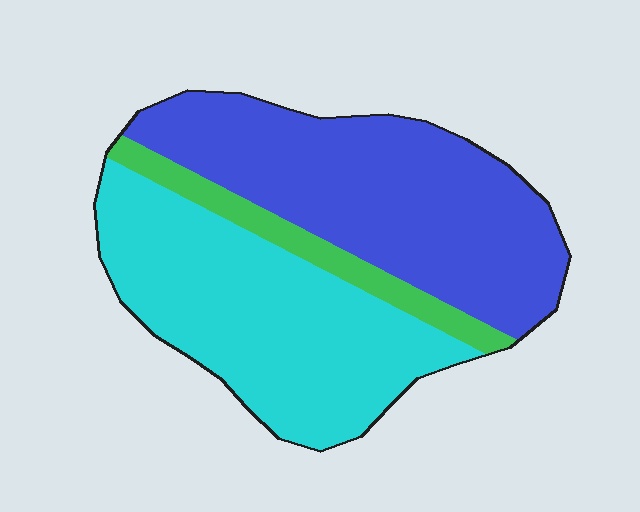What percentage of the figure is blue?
Blue covers about 45% of the figure.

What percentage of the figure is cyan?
Cyan takes up between a quarter and a half of the figure.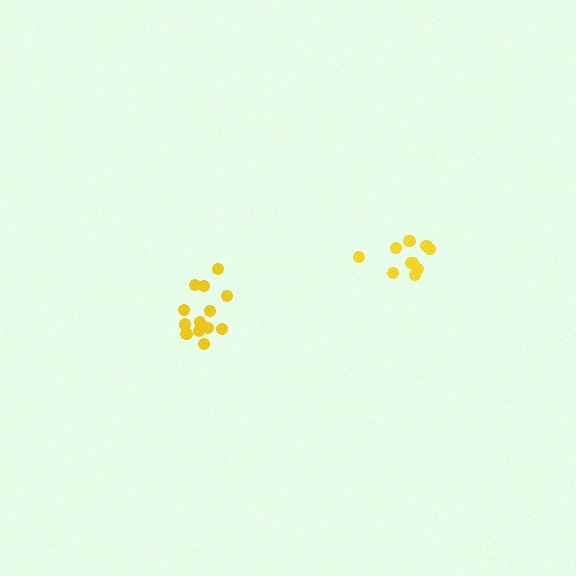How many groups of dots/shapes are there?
There are 2 groups.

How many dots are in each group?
Group 1: 14 dots, Group 2: 10 dots (24 total).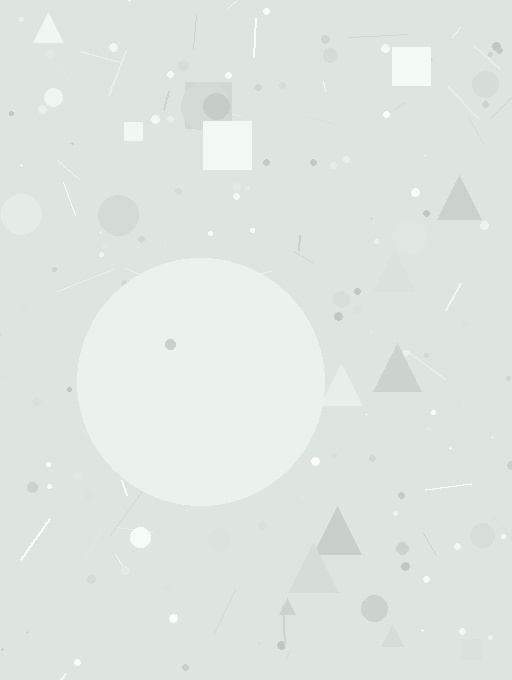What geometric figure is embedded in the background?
A circle is embedded in the background.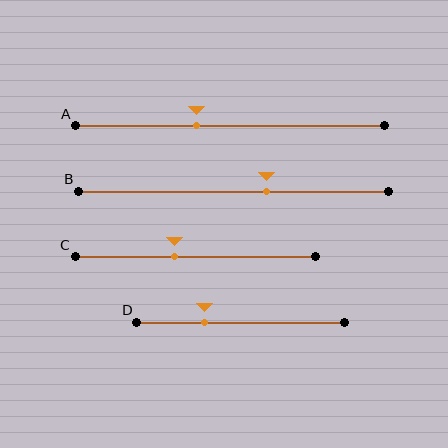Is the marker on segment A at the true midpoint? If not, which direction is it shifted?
No, the marker on segment A is shifted to the left by about 11% of the segment length.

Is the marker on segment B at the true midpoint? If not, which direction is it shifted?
No, the marker on segment B is shifted to the right by about 11% of the segment length.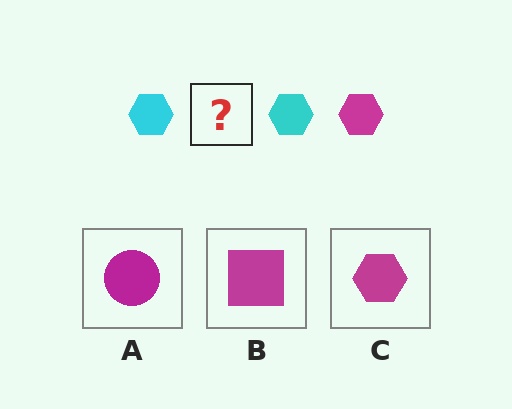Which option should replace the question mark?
Option C.